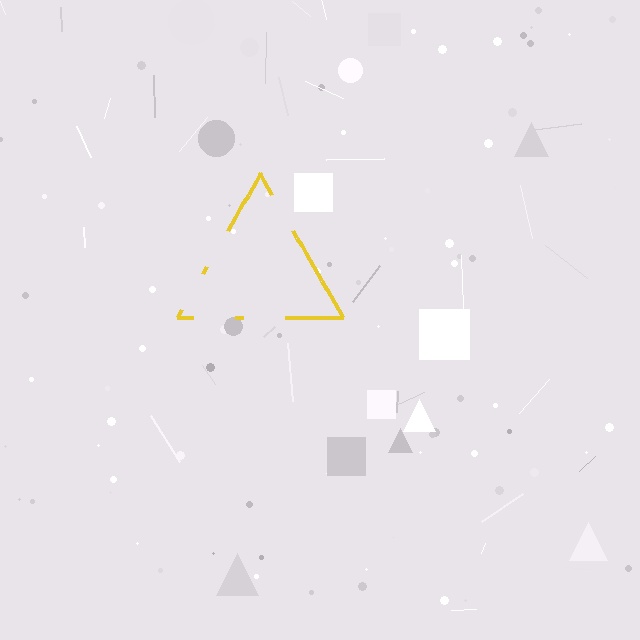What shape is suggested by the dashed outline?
The dashed outline suggests a triangle.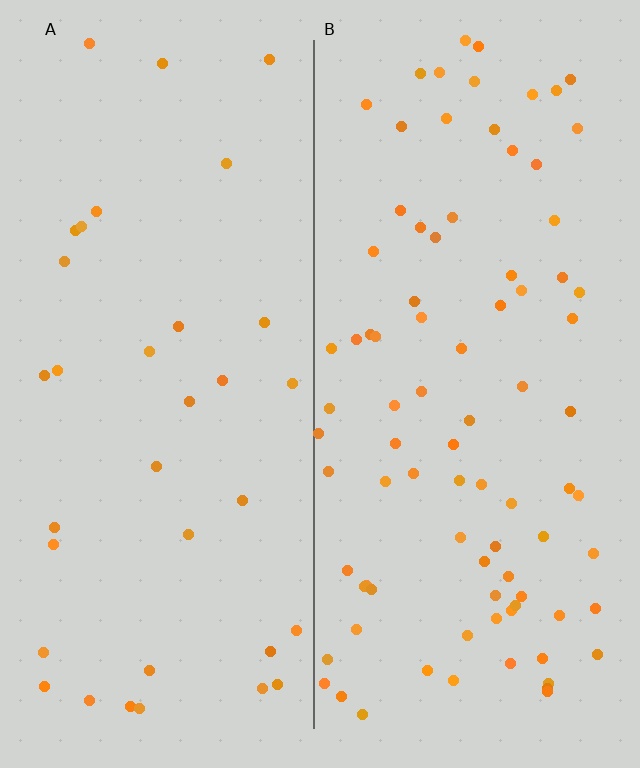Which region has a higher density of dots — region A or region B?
B (the right).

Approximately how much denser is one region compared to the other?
Approximately 2.5× — region B over region A.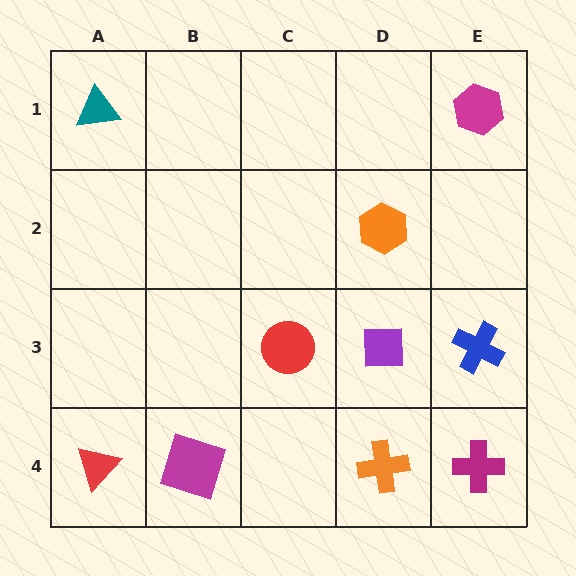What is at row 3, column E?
A blue cross.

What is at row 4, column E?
A magenta cross.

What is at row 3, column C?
A red circle.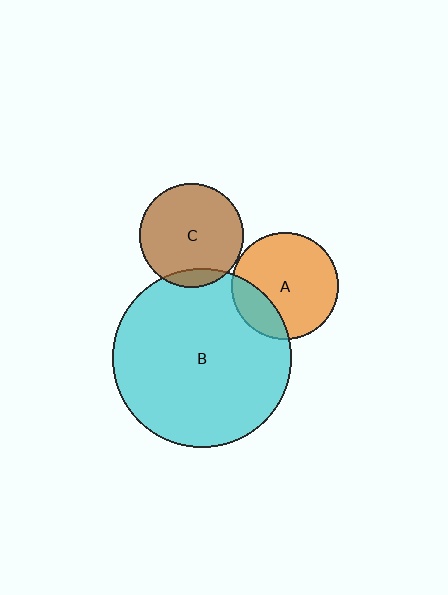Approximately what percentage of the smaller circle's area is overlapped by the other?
Approximately 20%.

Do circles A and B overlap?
Yes.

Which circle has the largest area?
Circle B (cyan).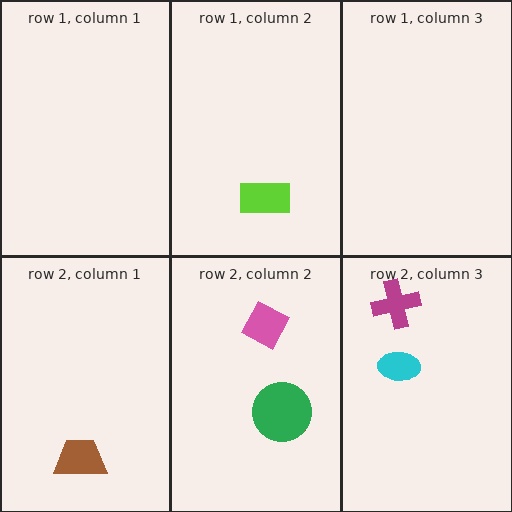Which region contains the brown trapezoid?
The row 2, column 1 region.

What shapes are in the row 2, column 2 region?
The red hexagon, the pink square, the green circle.